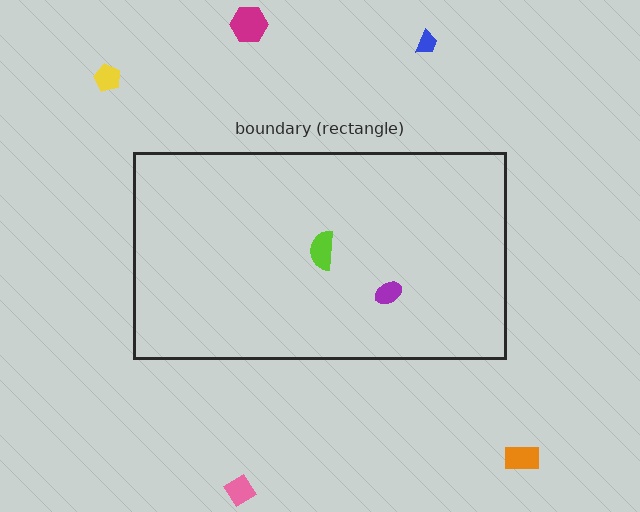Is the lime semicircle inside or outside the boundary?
Inside.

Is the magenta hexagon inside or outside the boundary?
Outside.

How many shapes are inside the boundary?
2 inside, 5 outside.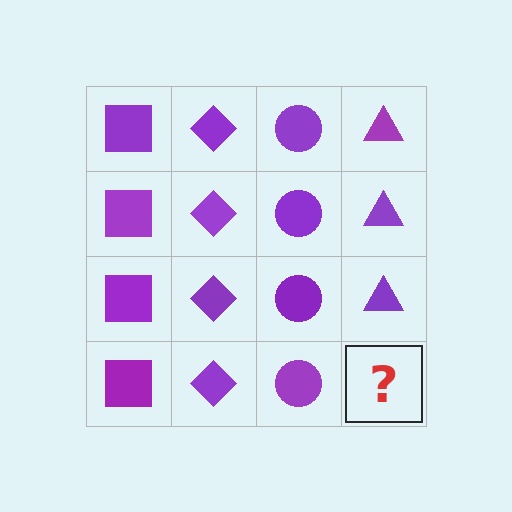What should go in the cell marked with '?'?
The missing cell should contain a purple triangle.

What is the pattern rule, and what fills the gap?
The rule is that each column has a consistent shape. The gap should be filled with a purple triangle.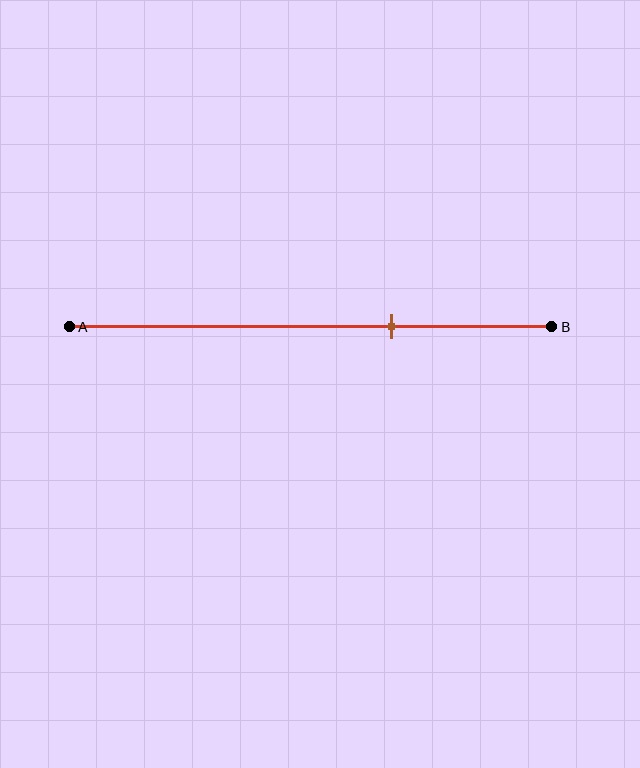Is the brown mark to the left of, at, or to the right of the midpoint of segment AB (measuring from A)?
The brown mark is to the right of the midpoint of segment AB.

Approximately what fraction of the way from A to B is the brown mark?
The brown mark is approximately 65% of the way from A to B.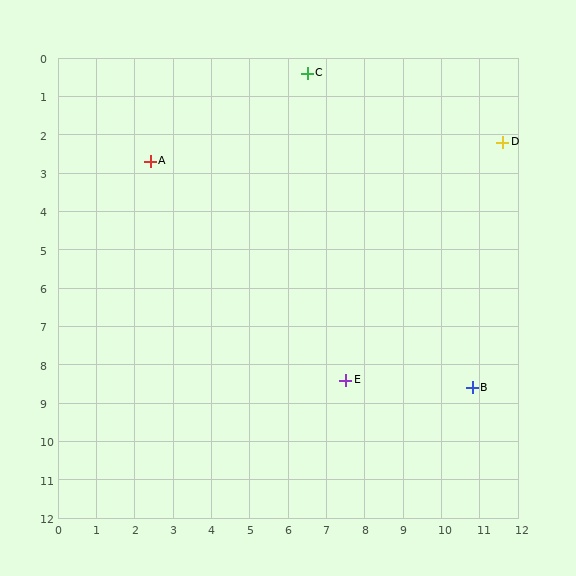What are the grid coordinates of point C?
Point C is at approximately (6.5, 0.4).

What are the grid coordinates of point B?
Point B is at approximately (10.8, 8.6).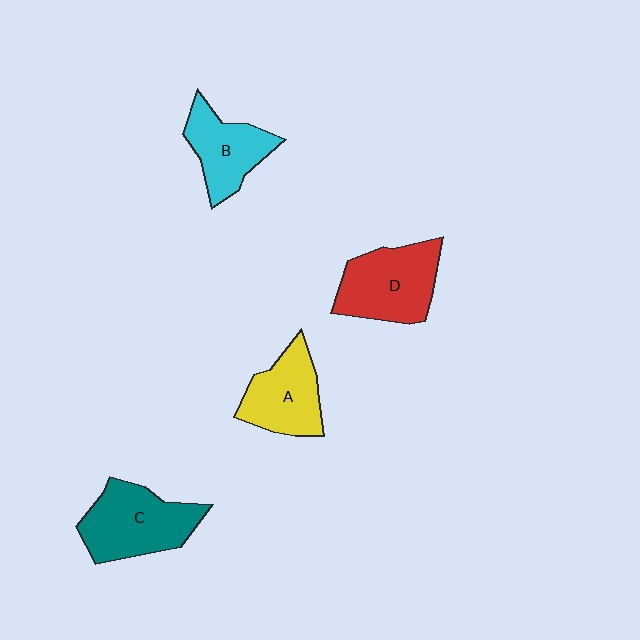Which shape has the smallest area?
Shape B (cyan).